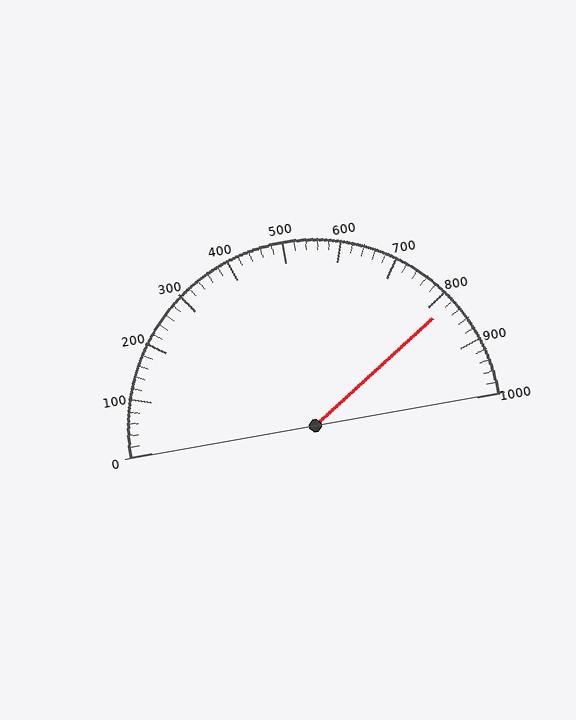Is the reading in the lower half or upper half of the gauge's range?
The reading is in the upper half of the range (0 to 1000).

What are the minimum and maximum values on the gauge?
The gauge ranges from 0 to 1000.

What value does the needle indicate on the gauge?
The needle indicates approximately 820.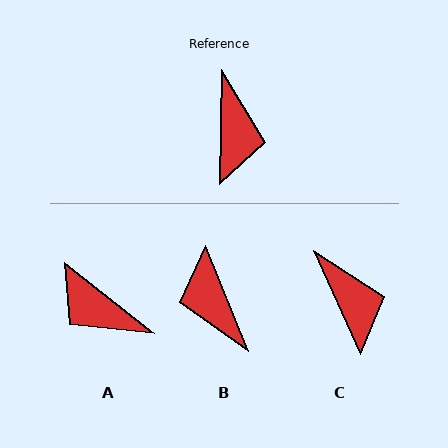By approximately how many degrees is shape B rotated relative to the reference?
Approximately 157 degrees clockwise.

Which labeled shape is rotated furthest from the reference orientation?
B, about 157 degrees away.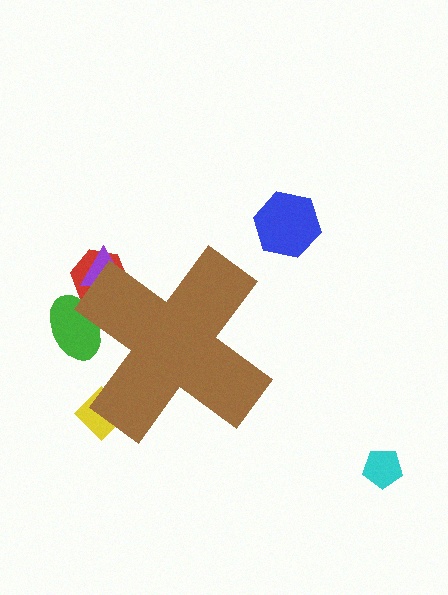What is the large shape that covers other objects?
A brown cross.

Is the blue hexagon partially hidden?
No, the blue hexagon is fully visible.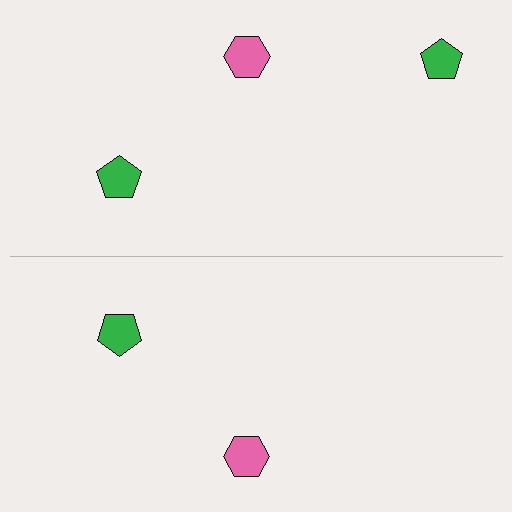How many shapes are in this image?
There are 5 shapes in this image.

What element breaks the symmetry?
A green pentagon is missing from the bottom side.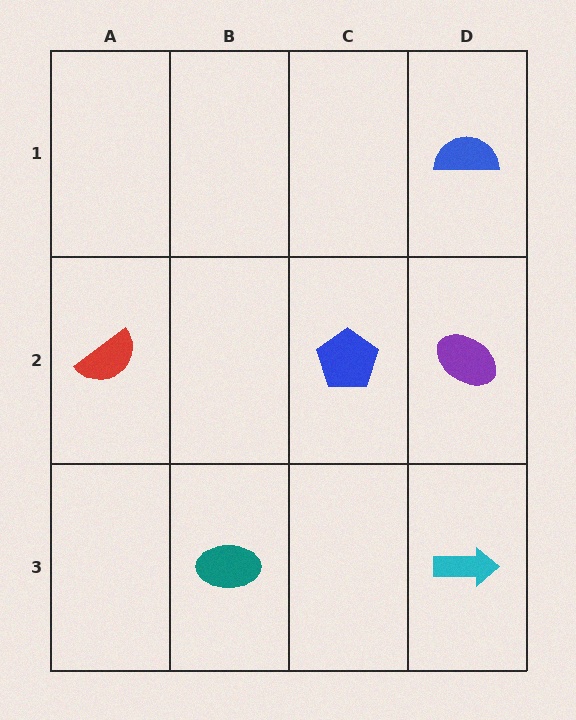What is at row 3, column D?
A cyan arrow.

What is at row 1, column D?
A blue semicircle.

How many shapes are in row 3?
2 shapes.